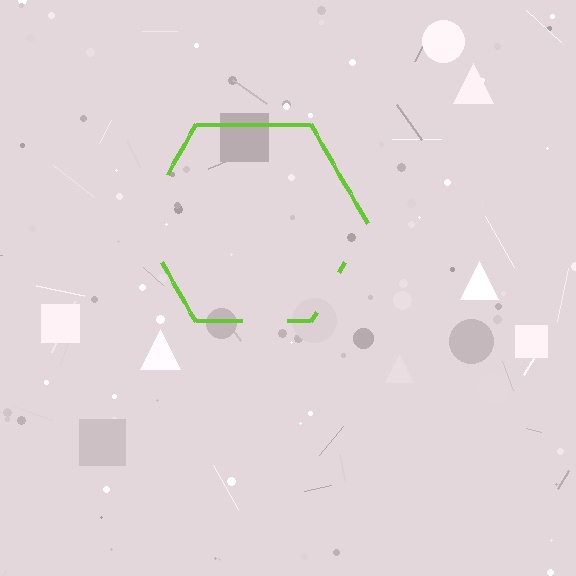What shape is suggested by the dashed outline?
The dashed outline suggests a hexagon.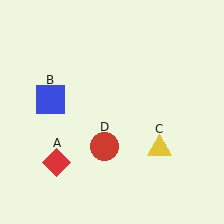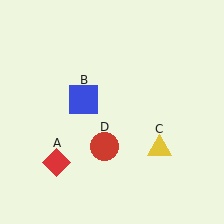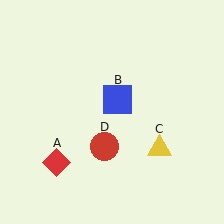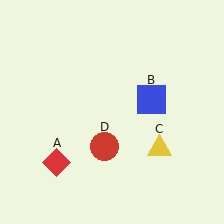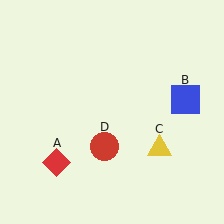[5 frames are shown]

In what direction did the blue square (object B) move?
The blue square (object B) moved right.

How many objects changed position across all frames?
1 object changed position: blue square (object B).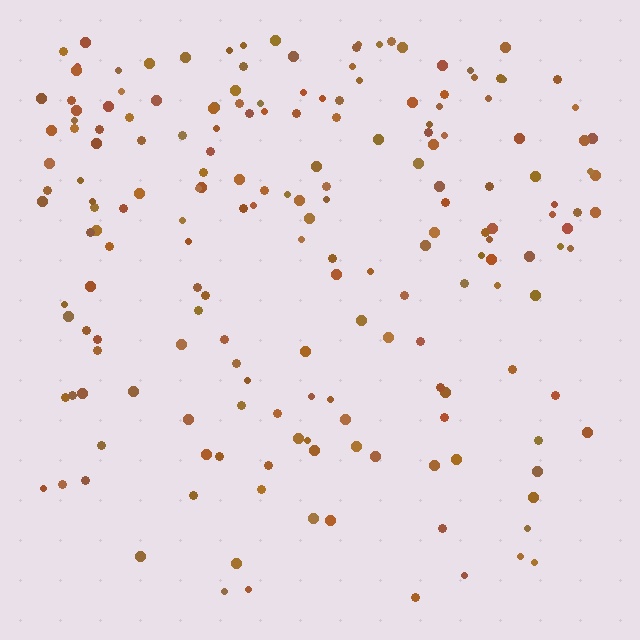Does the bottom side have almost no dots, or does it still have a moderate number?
Still a moderate number, just noticeably fewer than the top.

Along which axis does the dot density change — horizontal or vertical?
Vertical.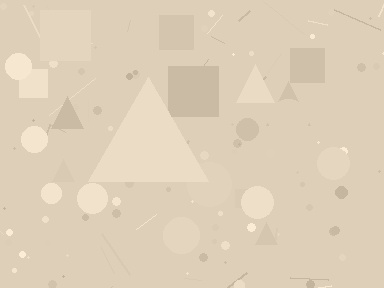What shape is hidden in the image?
A triangle is hidden in the image.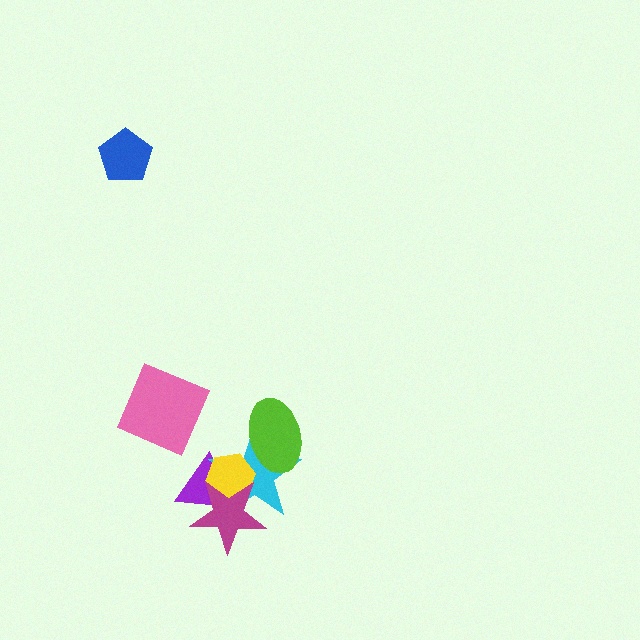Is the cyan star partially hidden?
Yes, it is partially covered by another shape.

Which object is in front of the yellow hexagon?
The magenta star is in front of the yellow hexagon.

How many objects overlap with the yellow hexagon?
3 objects overlap with the yellow hexagon.